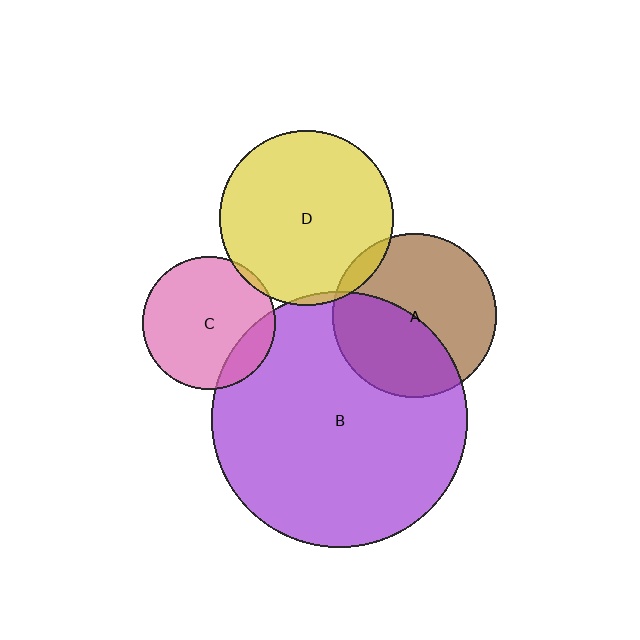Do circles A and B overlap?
Yes.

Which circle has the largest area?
Circle B (purple).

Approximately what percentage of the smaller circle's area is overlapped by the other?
Approximately 45%.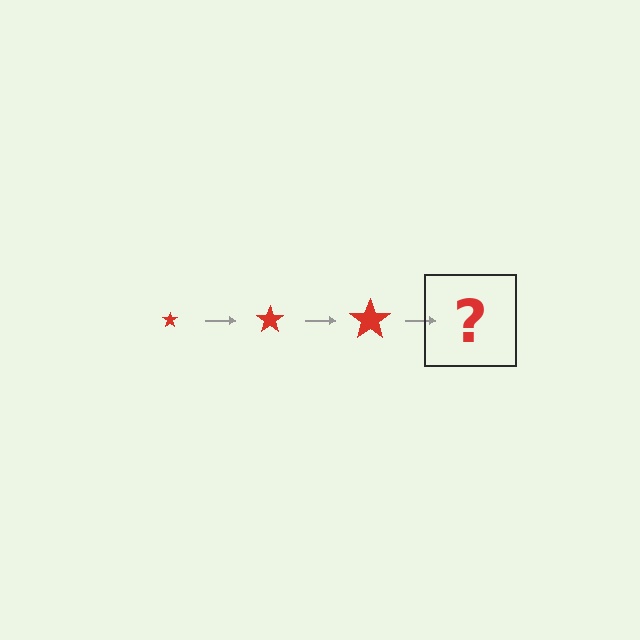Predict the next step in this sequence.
The next step is a red star, larger than the previous one.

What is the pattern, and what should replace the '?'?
The pattern is that the star gets progressively larger each step. The '?' should be a red star, larger than the previous one.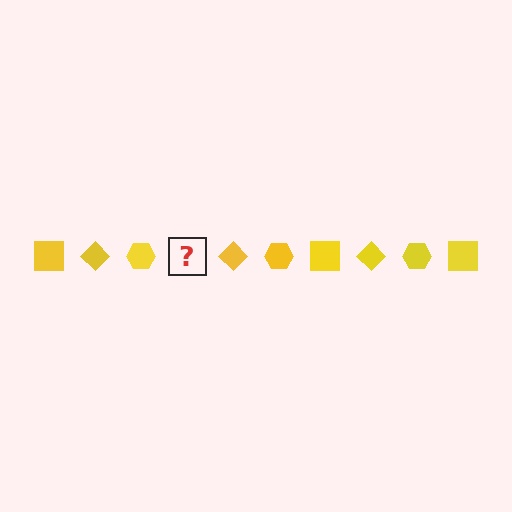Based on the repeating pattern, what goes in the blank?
The blank should be a yellow square.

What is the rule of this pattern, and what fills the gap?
The rule is that the pattern cycles through square, diamond, hexagon shapes in yellow. The gap should be filled with a yellow square.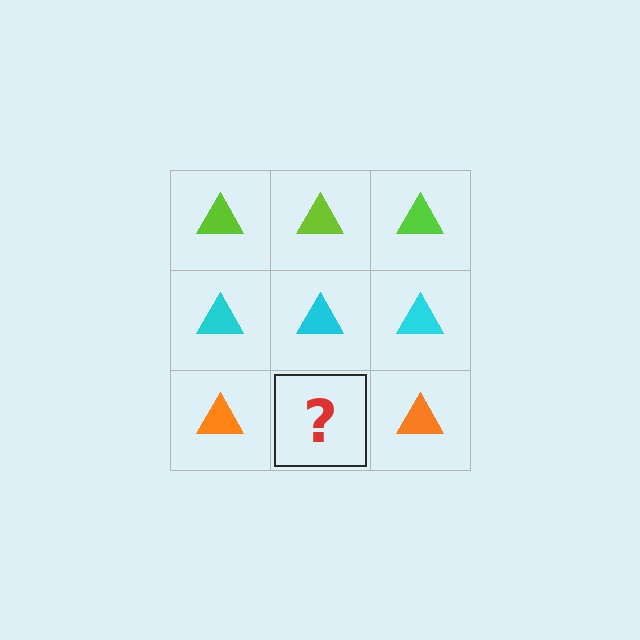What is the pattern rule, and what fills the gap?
The rule is that each row has a consistent color. The gap should be filled with an orange triangle.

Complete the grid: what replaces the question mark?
The question mark should be replaced with an orange triangle.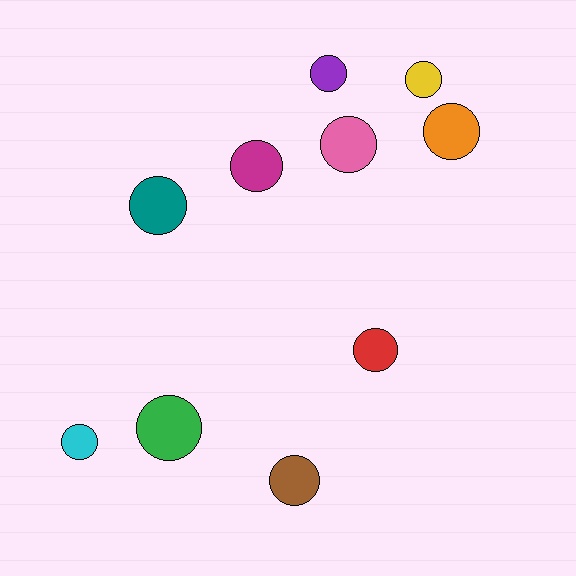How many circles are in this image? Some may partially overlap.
There are 10 circles.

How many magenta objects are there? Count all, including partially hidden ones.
There is 1 magenta object.